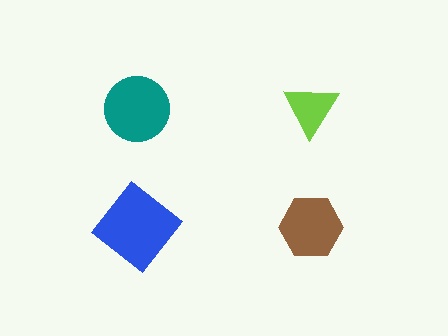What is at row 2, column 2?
A brown hexagon.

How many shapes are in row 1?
2 shapes.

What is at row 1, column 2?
A lime triangle.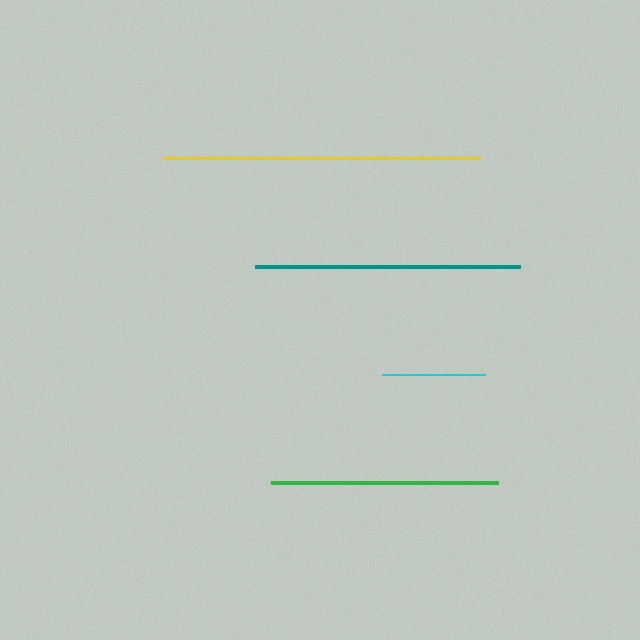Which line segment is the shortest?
The cyan line is the shortest at approximately 102 pixels.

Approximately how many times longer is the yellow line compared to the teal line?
The yellow line is approximately 1.2 times the length of the teal line.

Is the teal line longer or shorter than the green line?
The teal line is longer than the green line.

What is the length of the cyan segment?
The cyan segment is approximately 102 pixels long.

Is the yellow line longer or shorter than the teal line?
The yellow line is longer than the teal line.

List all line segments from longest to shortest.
From longest to shortest: yellow, teal, green, cyan.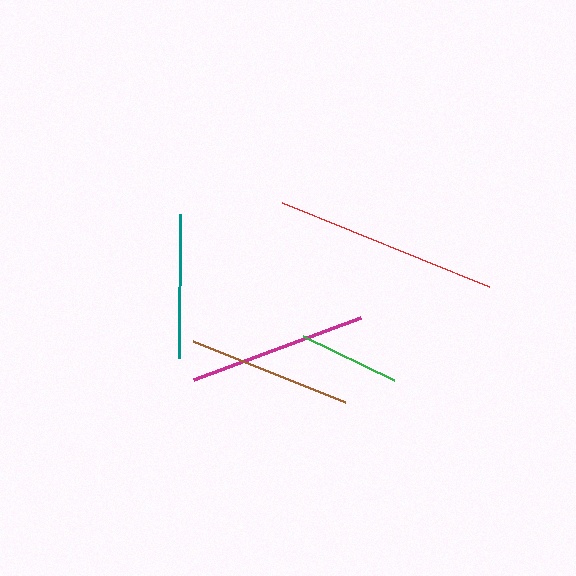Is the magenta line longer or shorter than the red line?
The red line is longer than the magenta line.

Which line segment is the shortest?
The green line is the shortest at approximately 101 pixels.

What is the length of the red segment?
The red segment is approximately 224 pixels long.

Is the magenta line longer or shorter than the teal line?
The magenta line is longer than the teal line.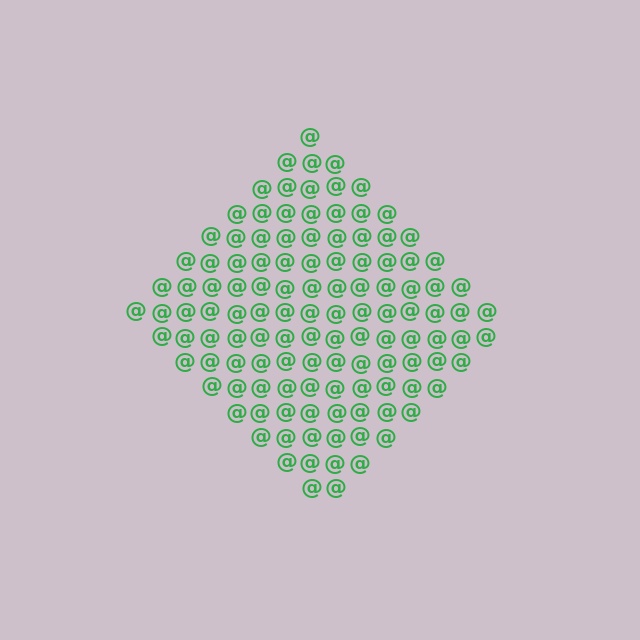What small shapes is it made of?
It is made of small at signs.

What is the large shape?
The large shape is a diamond.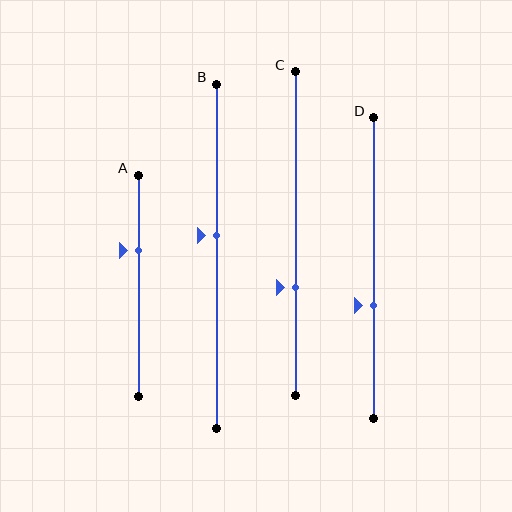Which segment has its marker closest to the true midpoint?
Segment B has its marker closest to the true midpoint.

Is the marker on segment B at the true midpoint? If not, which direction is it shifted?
No, the marker on segment B is shifted upward by about 6% of the segment length.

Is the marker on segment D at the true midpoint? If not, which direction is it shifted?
No, the marker on segment D is shifted downward by about 12% of the segment length.